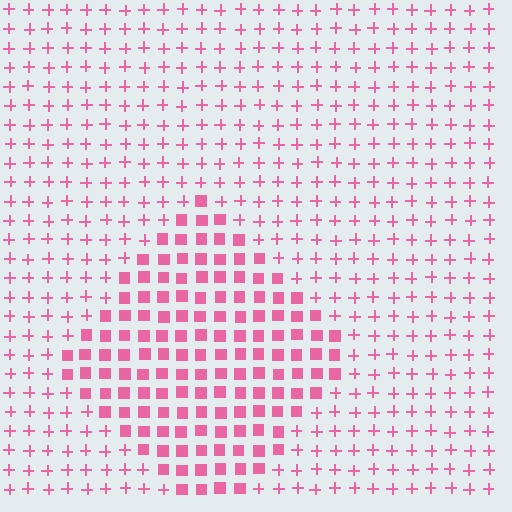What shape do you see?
I see a diamond.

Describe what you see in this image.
The image is filled with small pink elements arranged in a uniform grid. A diamond-shaped region contains squares, while the surrounding area contains plus signs. The boundary is defined purely by the change in element shape.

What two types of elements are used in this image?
The image uses squares inside the diamond region and plus signs outside it.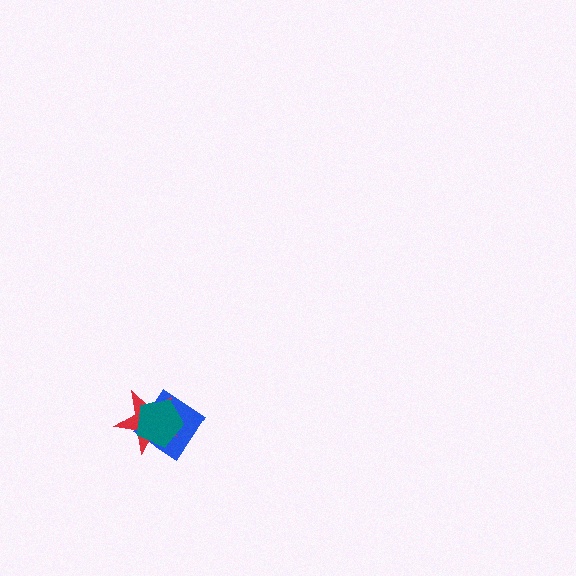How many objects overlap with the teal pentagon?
2 objects overlap with the teal pentagon.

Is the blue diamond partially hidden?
Yes, it is partially covered by another shape.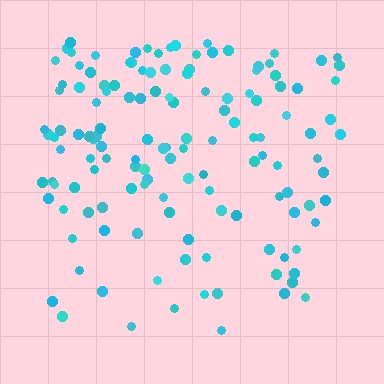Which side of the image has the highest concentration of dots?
The top.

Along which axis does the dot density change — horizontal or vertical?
Vertical.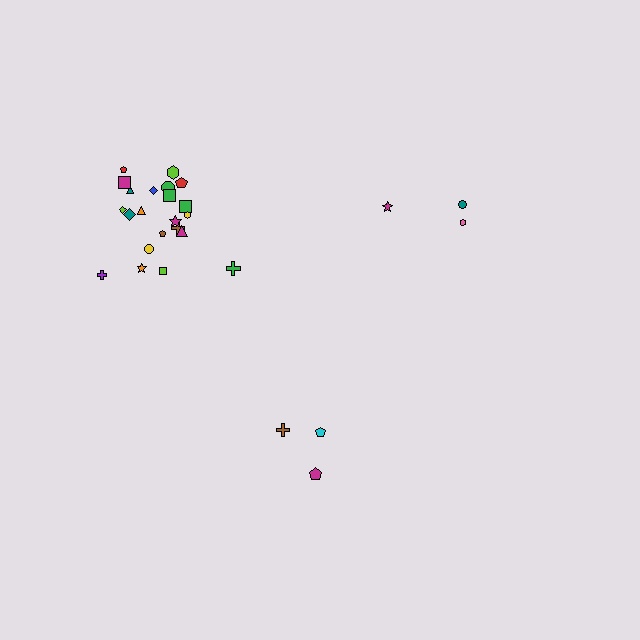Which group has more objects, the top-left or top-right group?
The top-left group.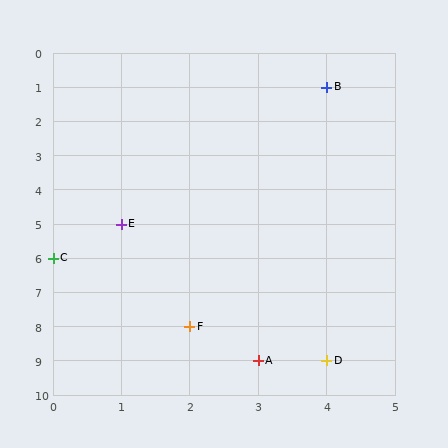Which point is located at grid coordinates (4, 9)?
Point D is at (4, 9).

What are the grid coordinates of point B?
Point B is at grid coordinates (4, 1).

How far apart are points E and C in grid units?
Points E and C are 1 column and 1 row apart (about 1.4 grid units diagonally).